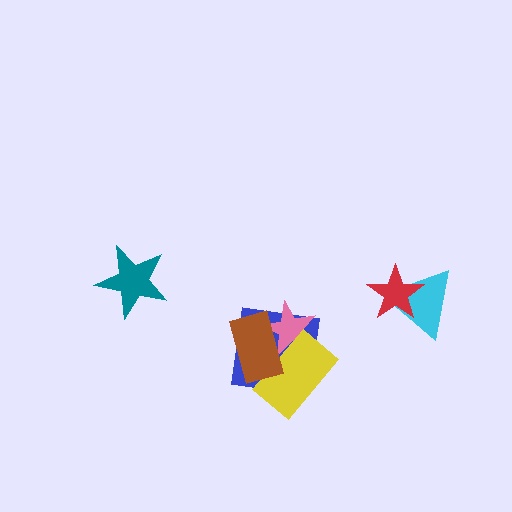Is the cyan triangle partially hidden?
Yes, it is partially covered by another shape.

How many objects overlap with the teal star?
0 objects overlap with the teal star.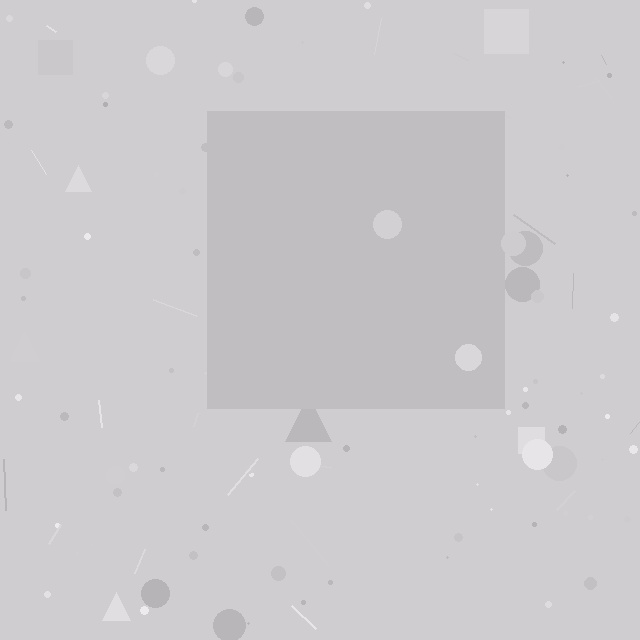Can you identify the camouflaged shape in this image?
The camouflaged shape is a square.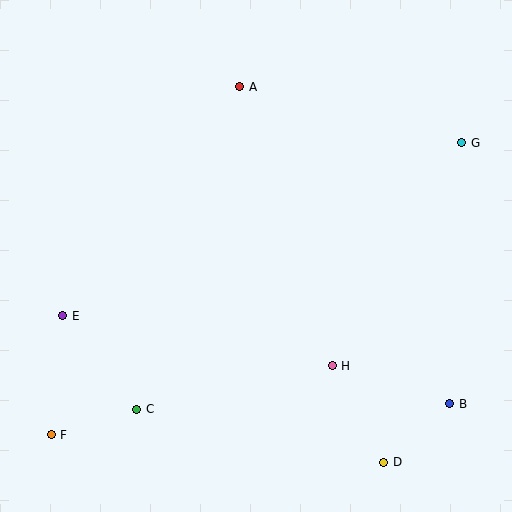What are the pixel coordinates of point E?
Point E is at (63, 316).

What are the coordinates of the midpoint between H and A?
The midpoint between H and A is at (286, 226).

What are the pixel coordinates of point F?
Point F is at (51, 435).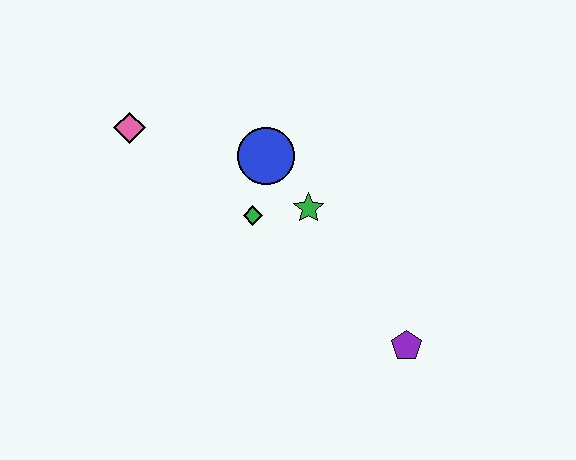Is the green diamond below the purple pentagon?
No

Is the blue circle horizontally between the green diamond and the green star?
Yes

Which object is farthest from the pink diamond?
The purple pentagon is farthest from the pink diamond.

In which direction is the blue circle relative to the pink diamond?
The blue circle is to the right of the pink diamond.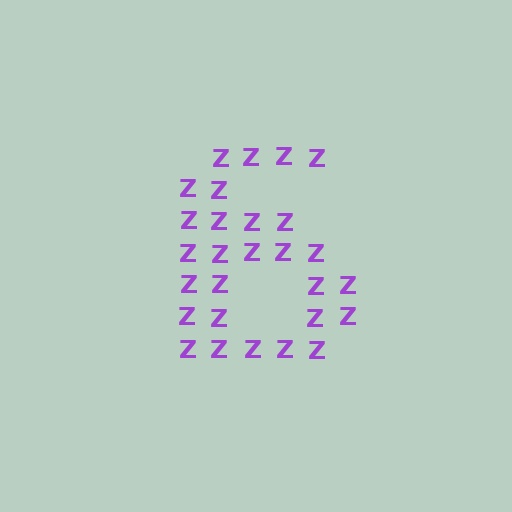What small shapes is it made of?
It is made of small letter Z's.